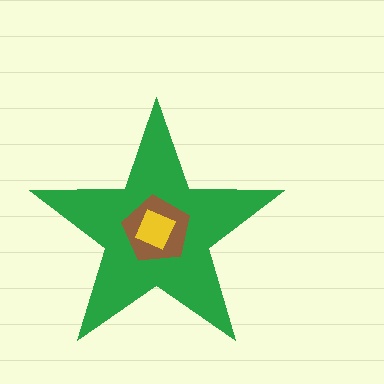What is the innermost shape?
The yellow diamond.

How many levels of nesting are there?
3.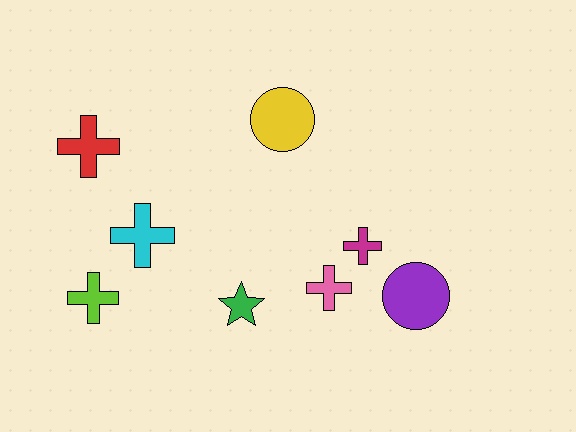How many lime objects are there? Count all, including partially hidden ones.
There is 1 lime object.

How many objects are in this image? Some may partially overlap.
There are 8 objects.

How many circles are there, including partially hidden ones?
There are 2 circles.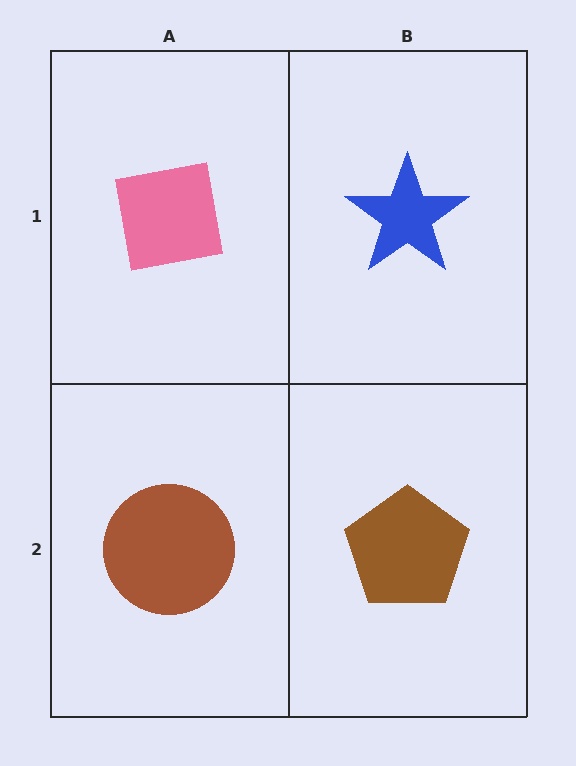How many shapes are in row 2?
2 shapes.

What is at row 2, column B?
A brown pentagon.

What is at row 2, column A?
A brown circle.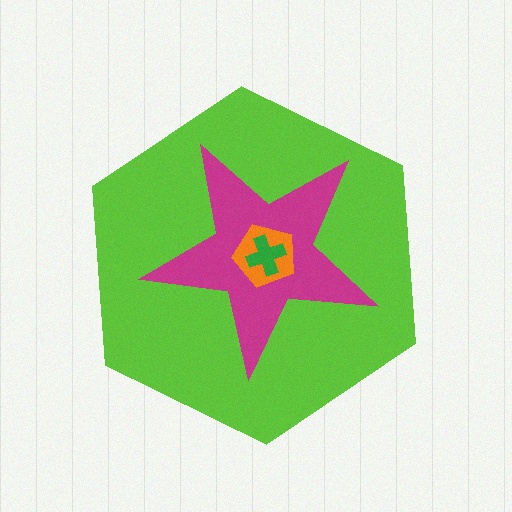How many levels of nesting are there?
4.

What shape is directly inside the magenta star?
The orange pentagon.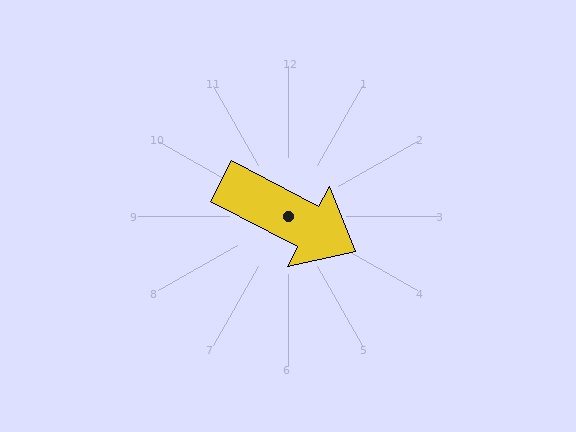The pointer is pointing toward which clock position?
Roughly 4 o'clock.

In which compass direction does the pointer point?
Southeast.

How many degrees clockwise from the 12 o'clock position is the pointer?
Approximately 118 degrees.